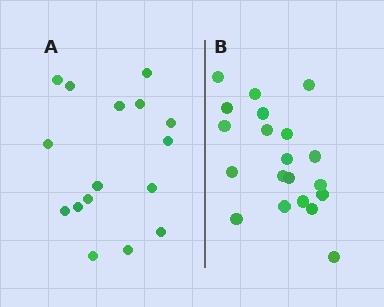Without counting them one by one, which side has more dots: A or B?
Region B (the right region) has more dots.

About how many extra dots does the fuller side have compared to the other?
Region B has about 4 more dots than region A.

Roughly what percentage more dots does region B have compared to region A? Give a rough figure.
About 25% more.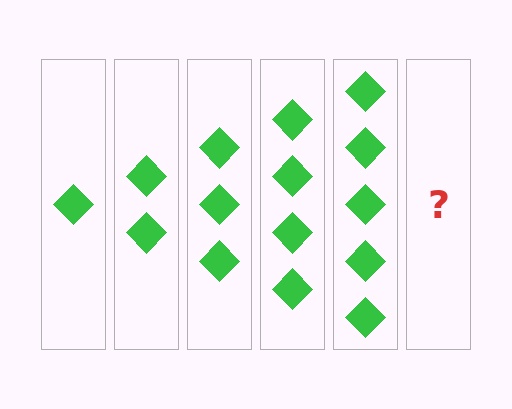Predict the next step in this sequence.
The next step is 6 diamonds.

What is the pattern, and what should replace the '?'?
The pattern is that each step adds one more diamond. The '?' should be 6 diamonds.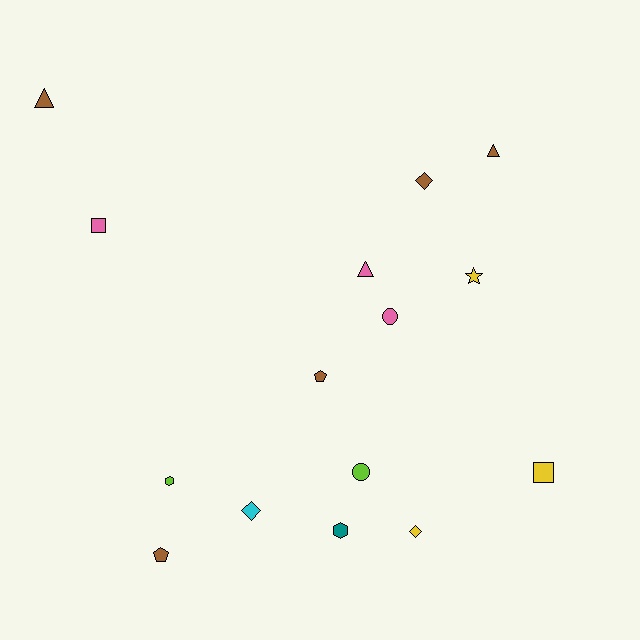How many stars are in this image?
There is 1 star.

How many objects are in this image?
There are 15 objects.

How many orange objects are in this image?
There are no orange objects.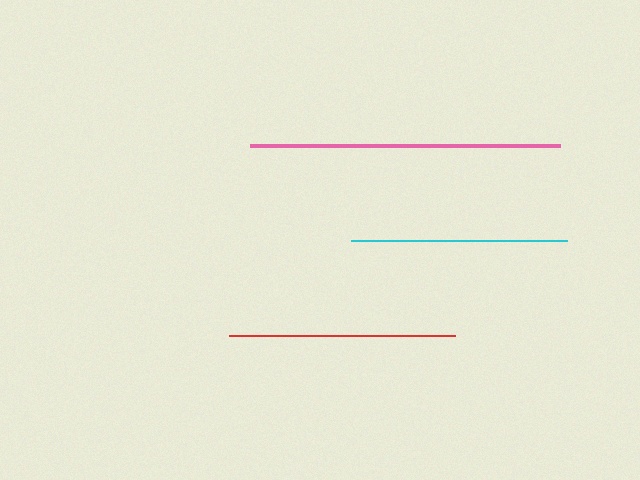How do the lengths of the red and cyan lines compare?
The red and cyan lines are approximately the same length.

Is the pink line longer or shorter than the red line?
The pink line is longer than the red line.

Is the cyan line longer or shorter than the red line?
The red line is longer than the cyan line.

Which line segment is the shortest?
The cyan line is the shortest at approximately 216 pixels.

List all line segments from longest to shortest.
From longest to shortest: pink, red, cyan.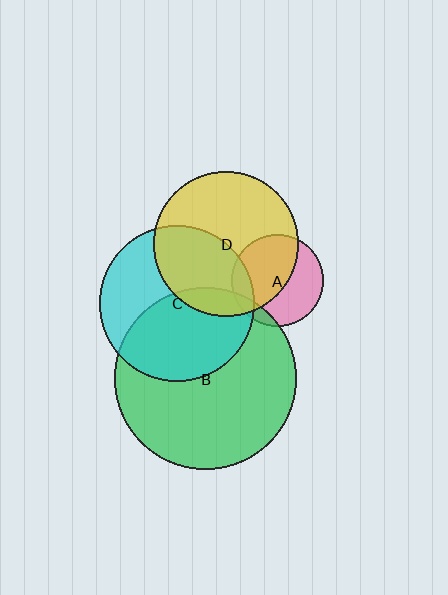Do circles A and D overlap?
Yes.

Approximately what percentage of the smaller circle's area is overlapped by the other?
Approximately 55%.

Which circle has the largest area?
Circle B (green).